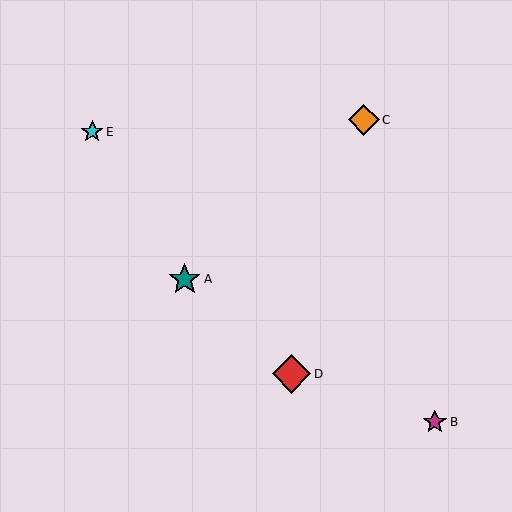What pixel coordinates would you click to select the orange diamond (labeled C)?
Click at (364, 120) to select the orange diamond C.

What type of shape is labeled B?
Shape B is a magenta star.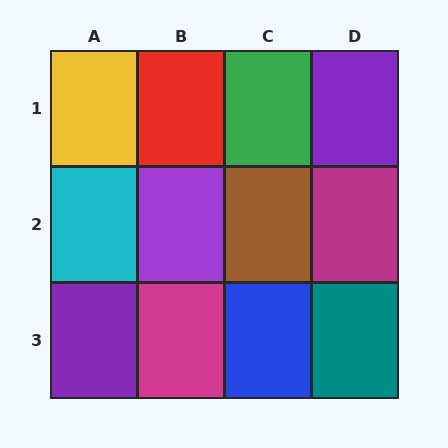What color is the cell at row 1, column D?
Purple.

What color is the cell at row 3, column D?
Teal.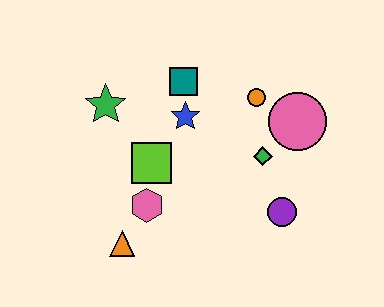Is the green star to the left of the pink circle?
Yes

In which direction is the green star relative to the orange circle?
The green star is to the left of the orange circle.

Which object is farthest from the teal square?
The orange triangle is farthest from the teal square.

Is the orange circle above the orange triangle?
Yes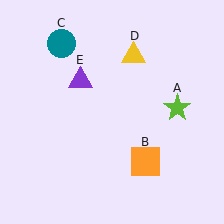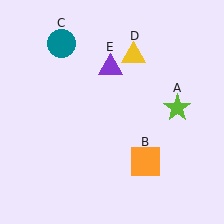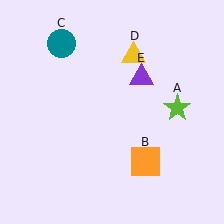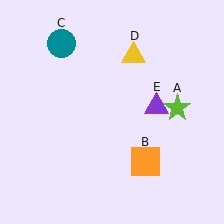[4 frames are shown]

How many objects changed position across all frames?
1 object changed position: purple triangle (object E).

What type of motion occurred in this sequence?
The purple triangle (object E) rotated clockwise around the center of the scene.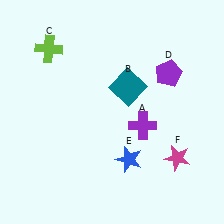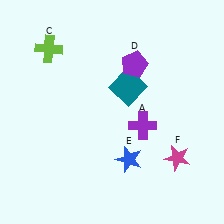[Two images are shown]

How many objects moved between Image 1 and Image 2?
1 object moved between the two images.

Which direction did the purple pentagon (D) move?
The purple pentagon (D) moved left.